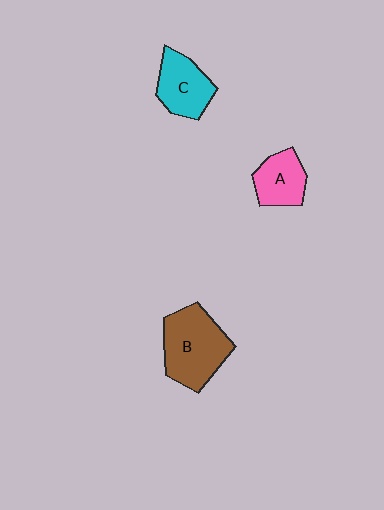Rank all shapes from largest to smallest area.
From largest to smallest: B (brown), C (cyan), A (pink).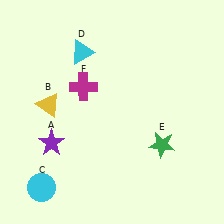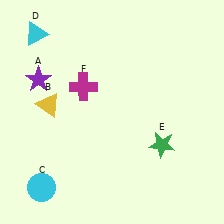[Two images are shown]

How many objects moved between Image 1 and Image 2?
2 objects moved between the two images.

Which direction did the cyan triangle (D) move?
The cyan triangle (D) moved left.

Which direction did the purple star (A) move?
The purple star (A) moved up.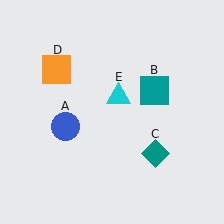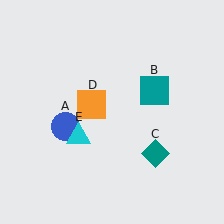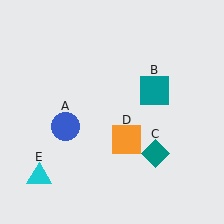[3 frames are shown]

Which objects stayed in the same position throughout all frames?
Blue circle (object A) and teal square (object B) and teal diamond (object C) remained stationary.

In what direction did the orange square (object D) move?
The orange square (object D) moved down and to the right.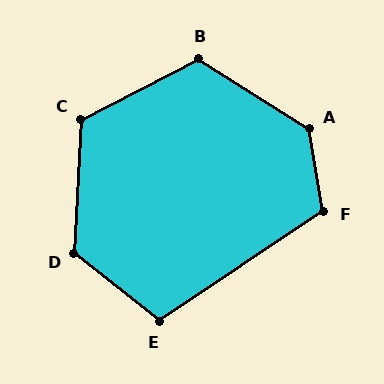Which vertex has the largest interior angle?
A, at approximately 132 degrees.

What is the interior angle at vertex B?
Approximately 121 degrees (obtuse).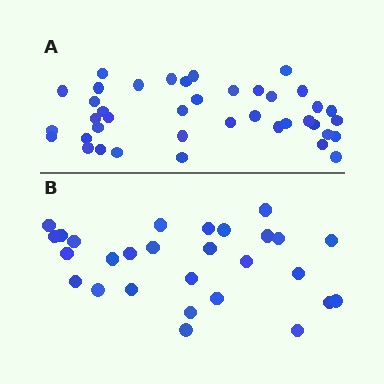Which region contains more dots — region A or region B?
Region A (the top region) has more dots.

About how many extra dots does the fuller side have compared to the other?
Region A has roughly 12 or so more dots than region B.